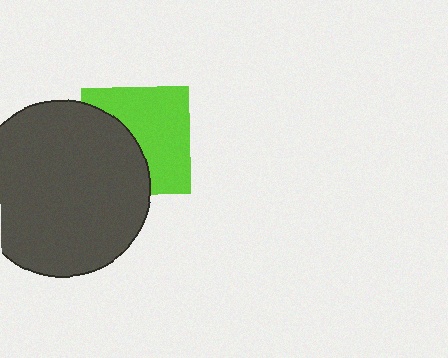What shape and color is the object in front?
The object in front is a dark gray circle.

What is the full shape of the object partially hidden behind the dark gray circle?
The partially hidden object is a lime square.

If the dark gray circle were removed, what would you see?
You would see the complete lime square.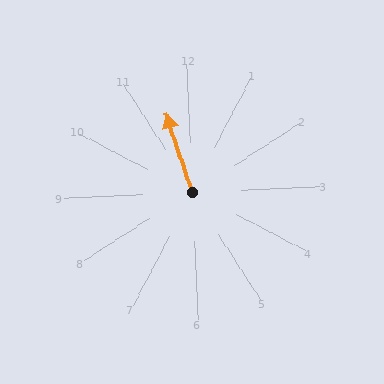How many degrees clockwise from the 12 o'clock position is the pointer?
Approximately 344 degrees.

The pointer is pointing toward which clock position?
Roughly 11 o'clock.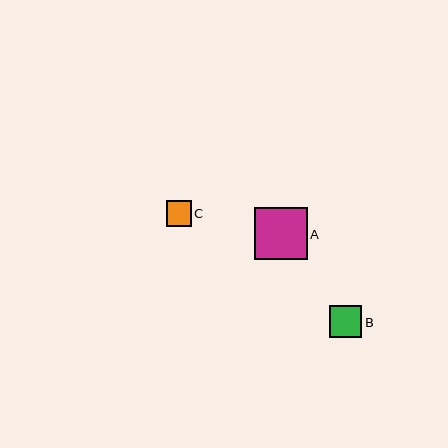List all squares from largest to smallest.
From largest to smallest: A, B, C.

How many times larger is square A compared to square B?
Square A is approximately 1.6 times the size of square B.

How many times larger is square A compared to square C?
Square A is approximately 2.1 times the size of square C.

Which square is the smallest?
Square C is the smallest with a size of approximately 25 pixels.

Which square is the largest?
Square A is the largest with a size of approximately 53 pixels.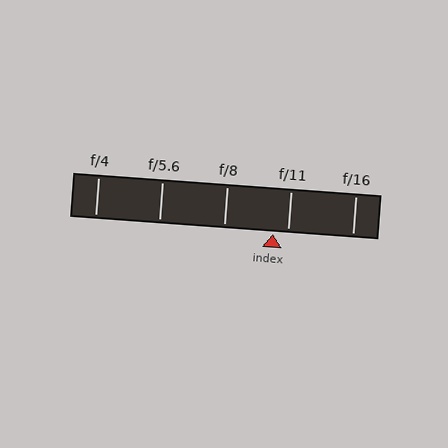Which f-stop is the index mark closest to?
The index mark is closest to f/11.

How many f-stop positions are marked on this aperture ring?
There are 5 f-stop positions marked.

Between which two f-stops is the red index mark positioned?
The index mark is between f/8 and f/11.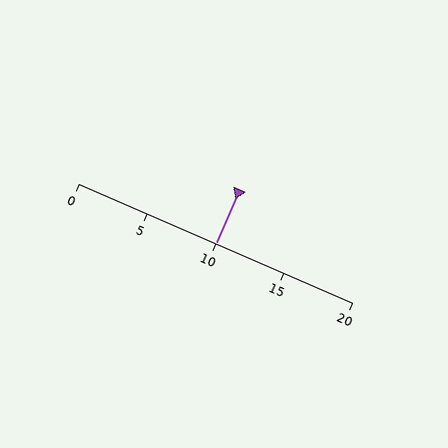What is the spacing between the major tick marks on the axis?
The major ticks are spaced 5 apart.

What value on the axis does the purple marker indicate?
The marker indicates approximately 10.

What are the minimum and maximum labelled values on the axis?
The axis runs from 0 to 20.